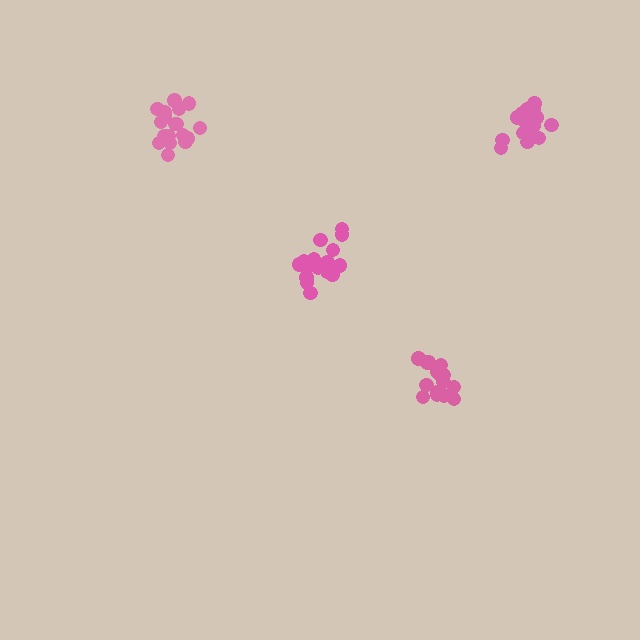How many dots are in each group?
Group 1: 16 dots, Group 2: 21 dots, Group 3: 19 dots, Group 4: 20 dots (76 total).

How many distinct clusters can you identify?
There are 4 distinct clusters.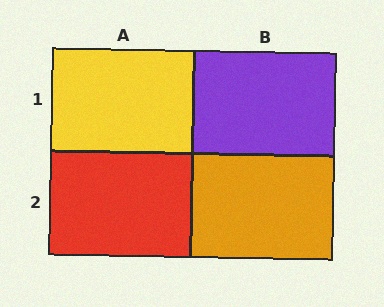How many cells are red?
1 cell is red.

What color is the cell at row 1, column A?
Yellow.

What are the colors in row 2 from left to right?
Red, orange.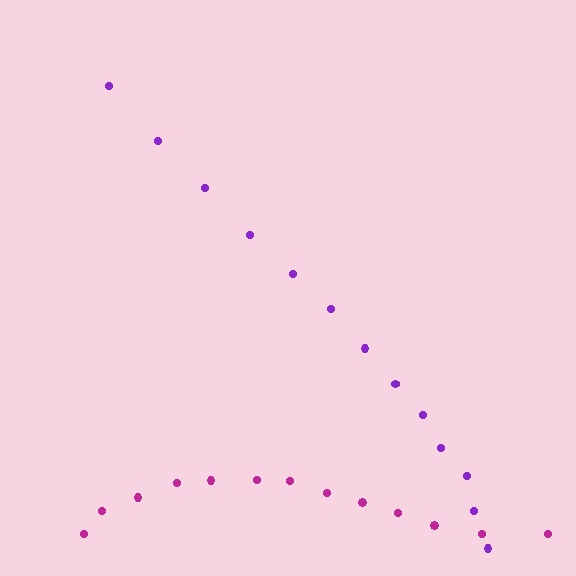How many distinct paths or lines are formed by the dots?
There are 2 distinct paths.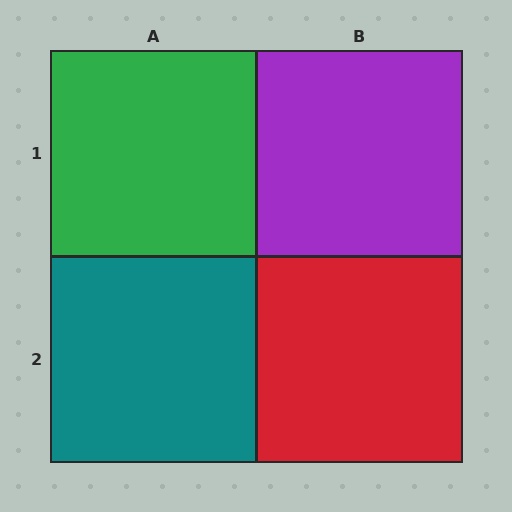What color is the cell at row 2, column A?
Teal.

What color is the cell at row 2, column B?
Red.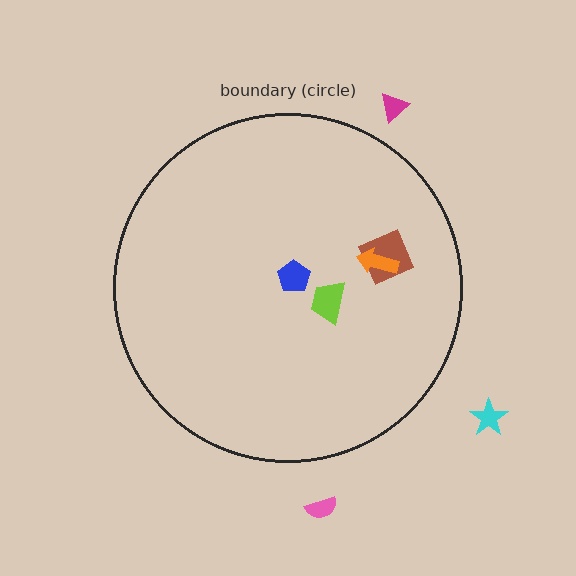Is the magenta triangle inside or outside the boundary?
Outside.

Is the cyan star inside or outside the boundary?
Outside.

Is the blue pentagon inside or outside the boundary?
Inside.